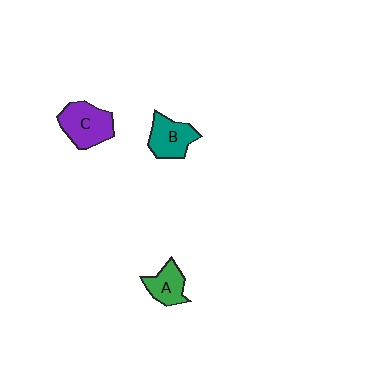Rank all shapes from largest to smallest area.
From largest to smallest: C (purple), B (teal), A (green).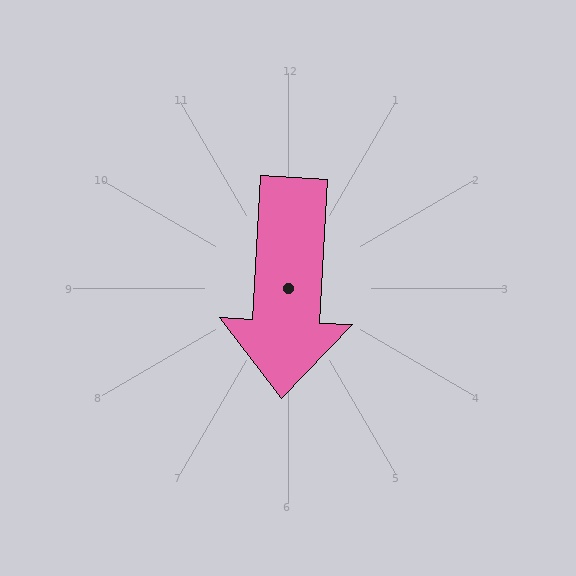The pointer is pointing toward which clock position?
Roughly 6 o'clock.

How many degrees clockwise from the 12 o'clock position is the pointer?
Approximately 183 degrees.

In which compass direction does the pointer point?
South.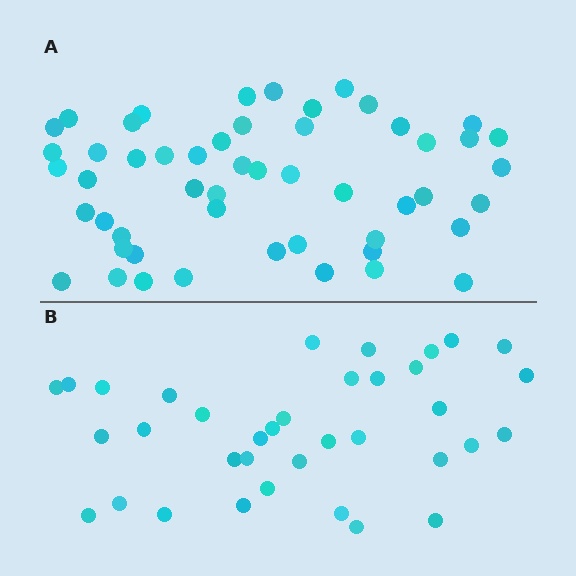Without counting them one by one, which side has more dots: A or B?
Region A (the top region) has more dots.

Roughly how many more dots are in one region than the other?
Region A has approximately 15 more dots than region B.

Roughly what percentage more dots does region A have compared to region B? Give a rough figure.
About 45% more.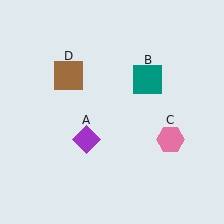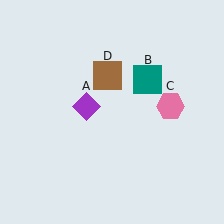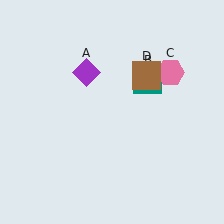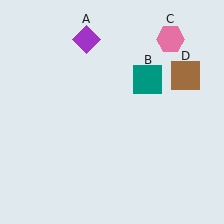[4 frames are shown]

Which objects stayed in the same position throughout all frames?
Teal square (object B) remained stationary.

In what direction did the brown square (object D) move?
The brown square (object D) moved right.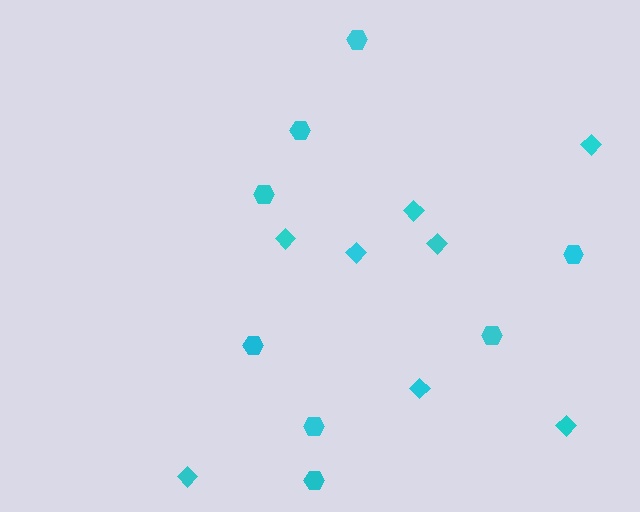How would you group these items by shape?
There are 2 groups: one group of diamonds (8) and one group of hexagons (8).